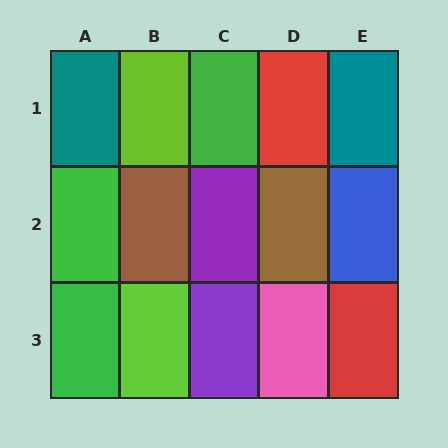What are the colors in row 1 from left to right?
Teal, lime, green, red, teal.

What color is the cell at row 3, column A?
Green.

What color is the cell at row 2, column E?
Blue.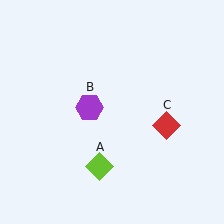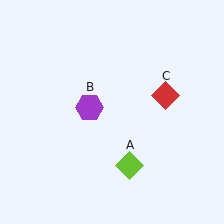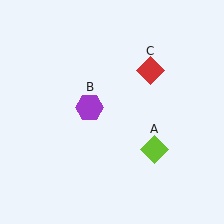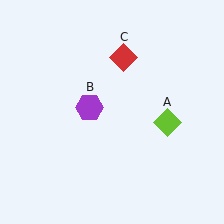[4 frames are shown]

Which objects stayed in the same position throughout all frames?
Purple hexagon (object B) remained stationary.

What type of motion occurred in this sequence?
The lime diamond (object A), red diamond (object C) rotated counterclockwise around the center of the scene.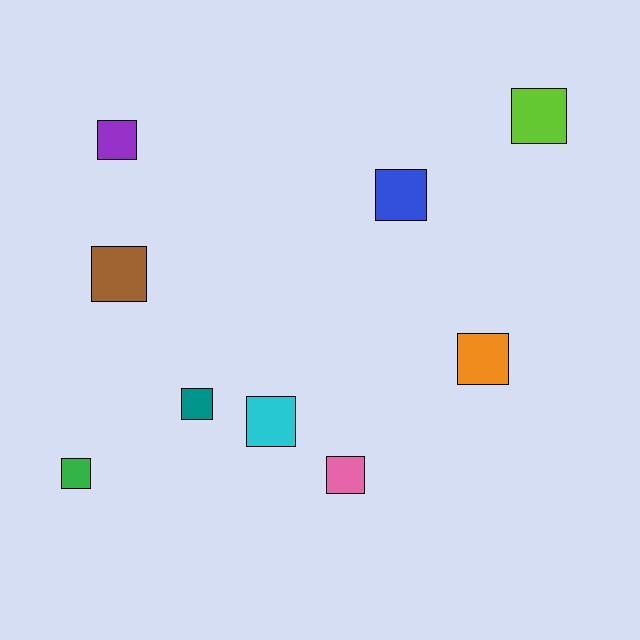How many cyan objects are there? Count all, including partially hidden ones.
There is 1 cyan object.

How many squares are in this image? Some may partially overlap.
There are 9 squares.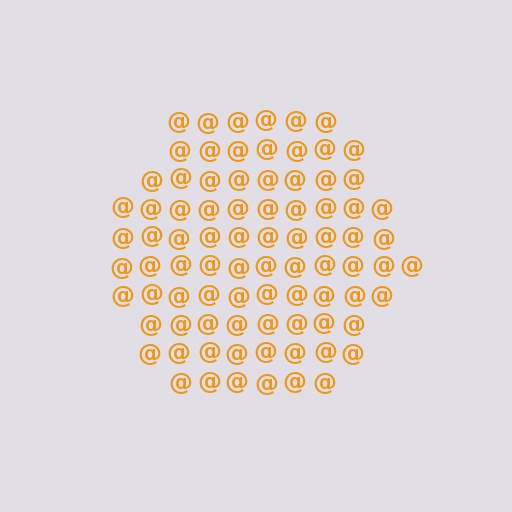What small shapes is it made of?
It is made of small at signs.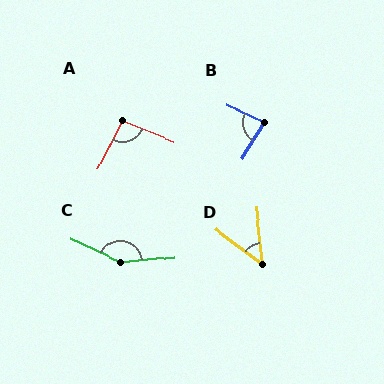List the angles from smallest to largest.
D (47°), B (82°), A (94°), C (150°).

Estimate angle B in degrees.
Approximately 82 degrees.